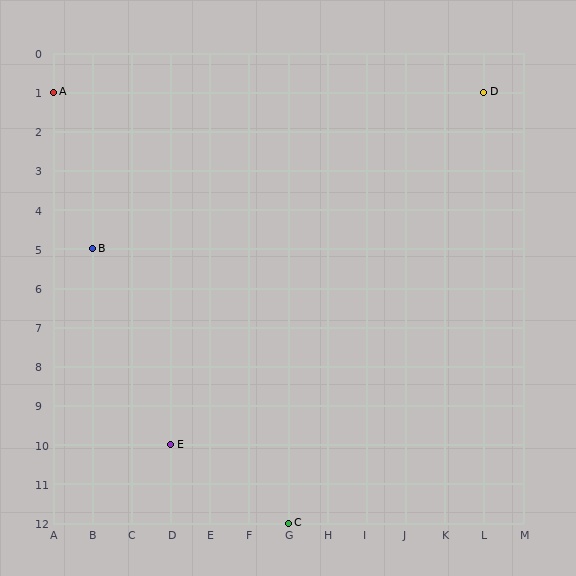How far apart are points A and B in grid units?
Points A and B are 1 column and 4 rows apart (about 4.1 grid units diagonally).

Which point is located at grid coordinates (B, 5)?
Point B is at (B, 5).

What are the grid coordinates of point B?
Point B is at grid coordinates (B, 5).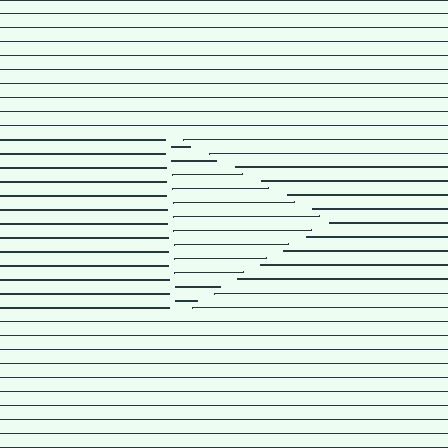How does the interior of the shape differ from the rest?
The interior of the shape contains the same grating, shifted by half a period — the contour is defined by the phase discontinuity where line-ends from the inner and outer gratings abut.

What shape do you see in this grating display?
An illusory triangle. The interior of the shape contains the same grating, shifted by half a period — the contour is defined by the phase discontinuity where line-ends from the inner and outer gratings abut.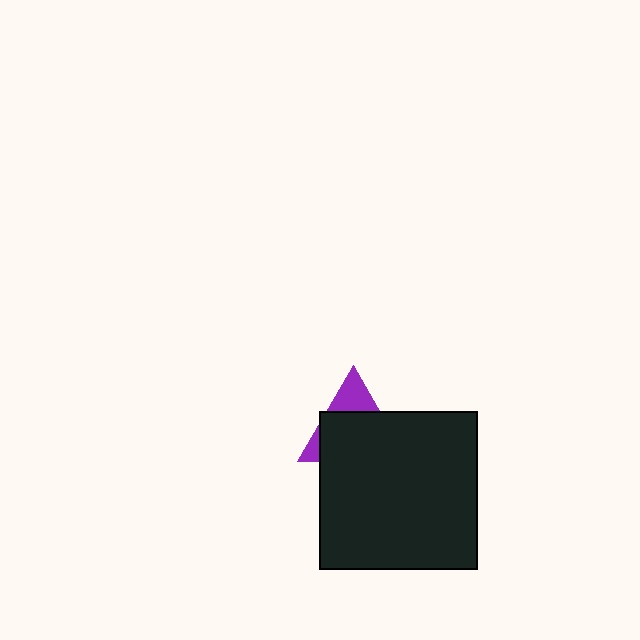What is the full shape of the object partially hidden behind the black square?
The partially hidden object is a purple triangle.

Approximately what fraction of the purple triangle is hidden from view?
Roughly 69% of the purple triangle is hidden behind the black square.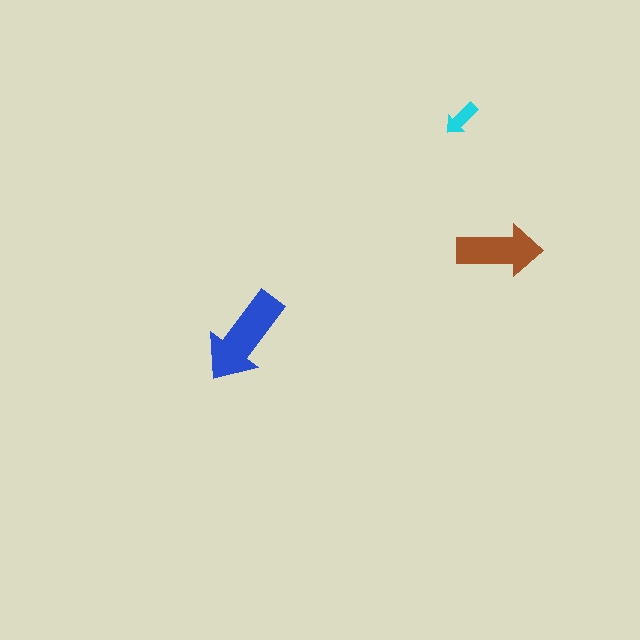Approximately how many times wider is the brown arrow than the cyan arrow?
About 2.5 times wider.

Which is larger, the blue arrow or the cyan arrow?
The blue one.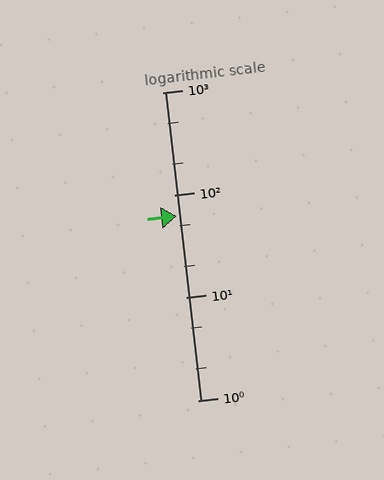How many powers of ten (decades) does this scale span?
The scale spans 3 decades, from 1 to 1000.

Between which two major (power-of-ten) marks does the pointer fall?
The pointer is between 10 and 100.